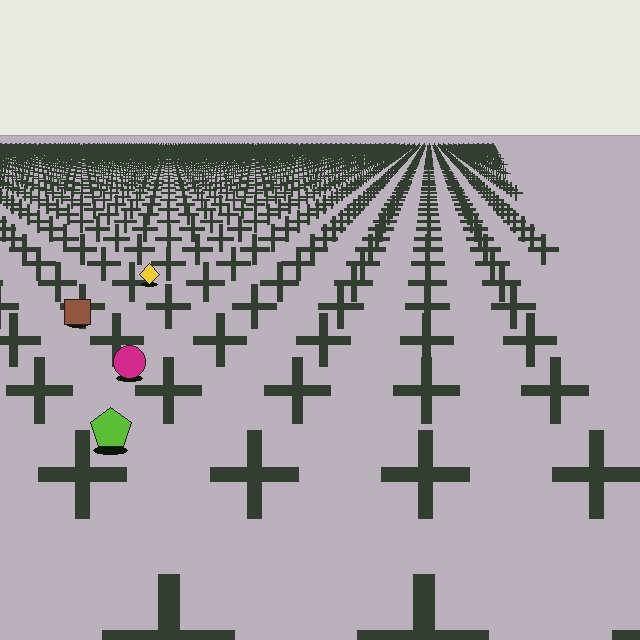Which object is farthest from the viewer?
The yellow diamond is farthest from the viewer. It appears smaller and the ground texture around it is denser.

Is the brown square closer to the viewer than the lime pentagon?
No. The lime pentagon is closer — you can tell from the texture gradient: the ground texture is coarser near it.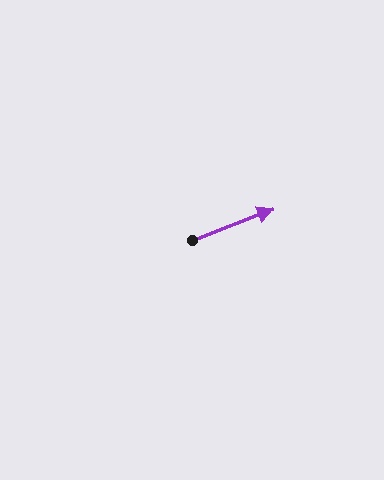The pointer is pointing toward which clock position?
Roughly 2 o'clock.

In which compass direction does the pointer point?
East.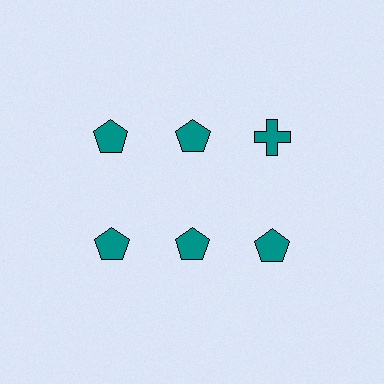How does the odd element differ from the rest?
It has a different shape: cross instead of pentagon.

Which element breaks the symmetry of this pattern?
The teal cross in the top row, center column breaks the symmetry. All other shapes are teal pentagons.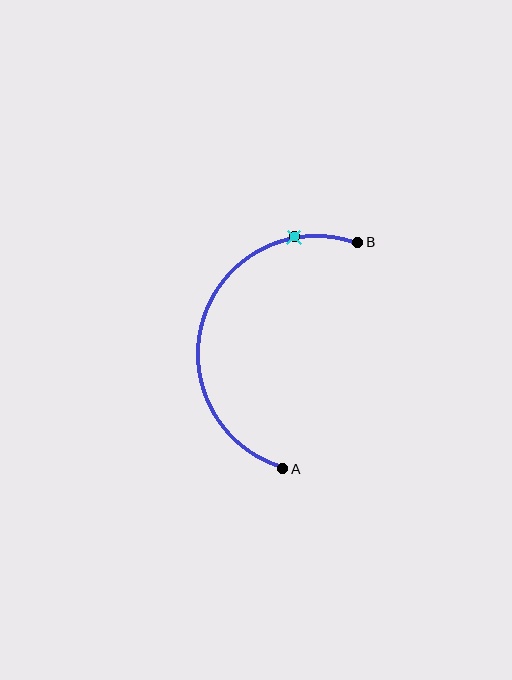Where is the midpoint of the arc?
The arc midpoint is the point on the curve farthest from the straight line joining A and B. It sits to the left of that line.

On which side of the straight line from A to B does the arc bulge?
The arc bulges to the left of the straight line connecting A and B.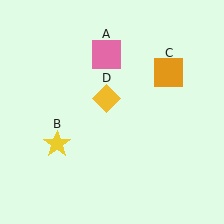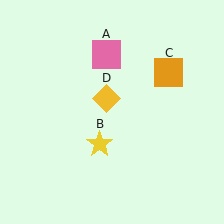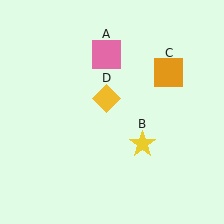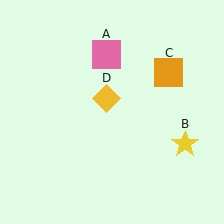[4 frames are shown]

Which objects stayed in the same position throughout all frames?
Pink square (object A) and orange square (object C) and yellow diamond (object D) remained stationary.